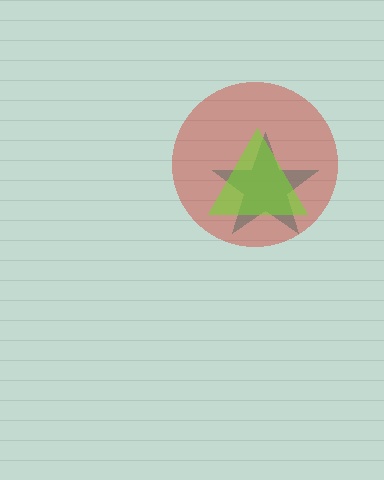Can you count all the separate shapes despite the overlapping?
Yes, there are 3 separate shapes.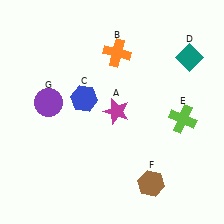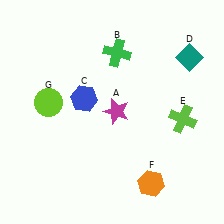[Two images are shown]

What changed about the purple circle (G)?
In Image 1, G is purple. In Image 2, it changed to lime.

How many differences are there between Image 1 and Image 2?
There are 3 differences between the two images.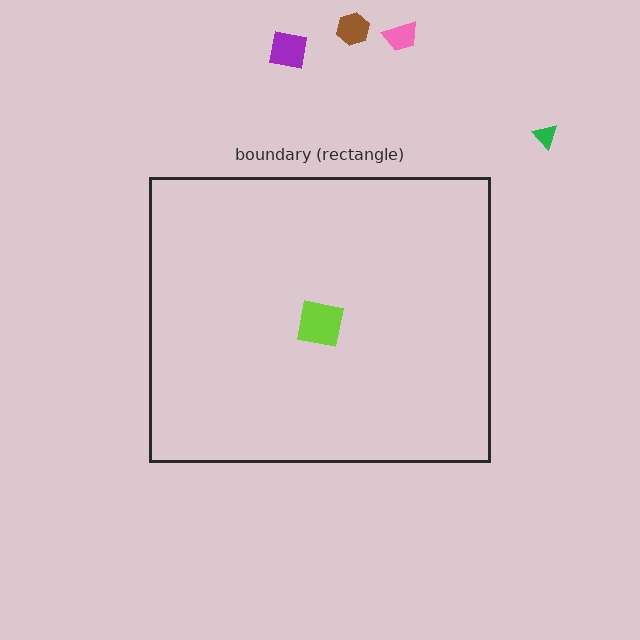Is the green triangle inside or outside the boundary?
Outside.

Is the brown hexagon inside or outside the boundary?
Outside.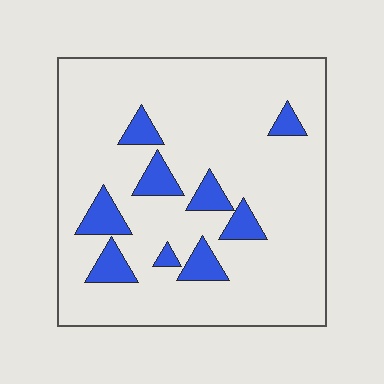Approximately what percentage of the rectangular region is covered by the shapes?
Approximately 15%.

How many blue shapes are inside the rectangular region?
9.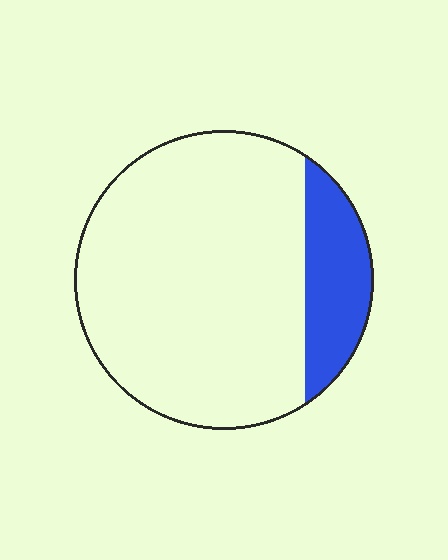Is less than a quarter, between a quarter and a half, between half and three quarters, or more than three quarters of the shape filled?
Less than a quarter.